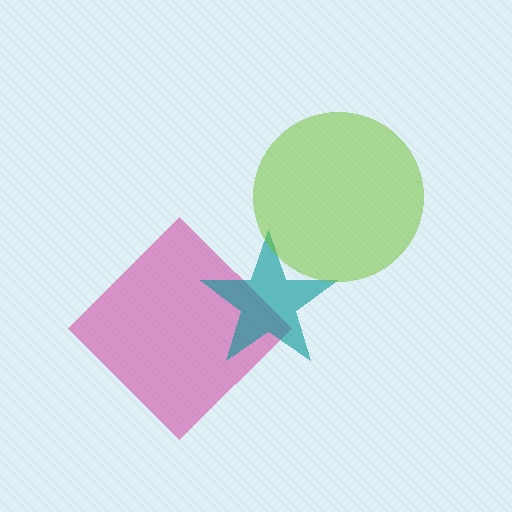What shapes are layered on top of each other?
The layered shapes are: a magenta diamond, a teal star, a lime circle.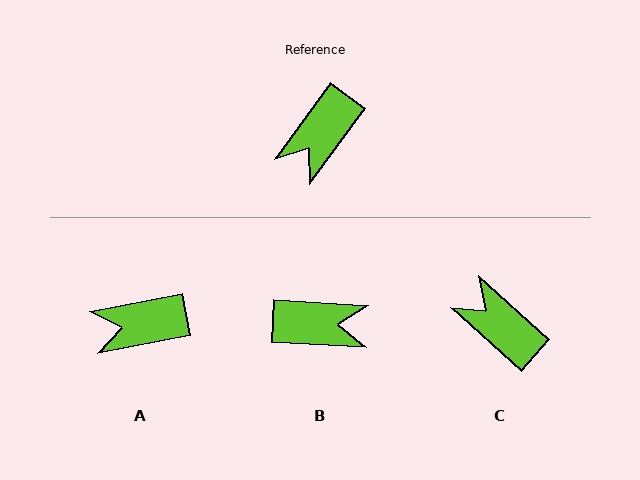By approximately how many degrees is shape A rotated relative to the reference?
Approximately 43 degrees clockwise.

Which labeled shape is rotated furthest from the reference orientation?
B, about 123 degrees away.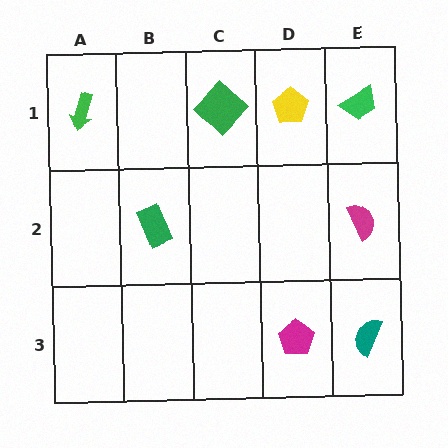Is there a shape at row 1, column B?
No, that cell is empty.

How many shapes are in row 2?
2 shapes.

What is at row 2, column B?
A green rectangle.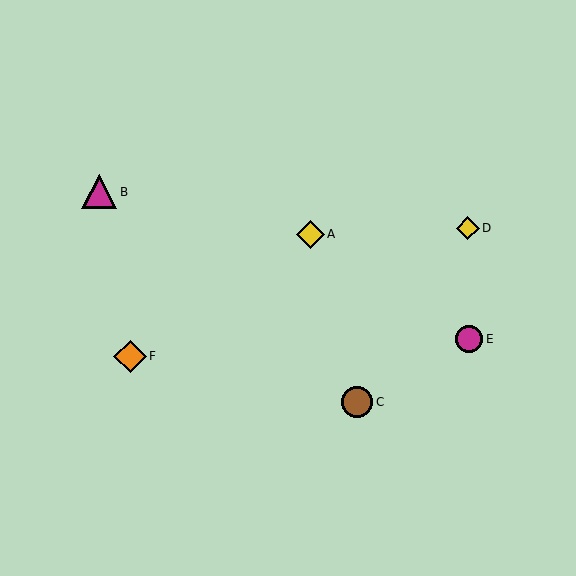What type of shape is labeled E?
Shape E is a magenta circle.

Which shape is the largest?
The magenta triangle (labeled B) is the largest.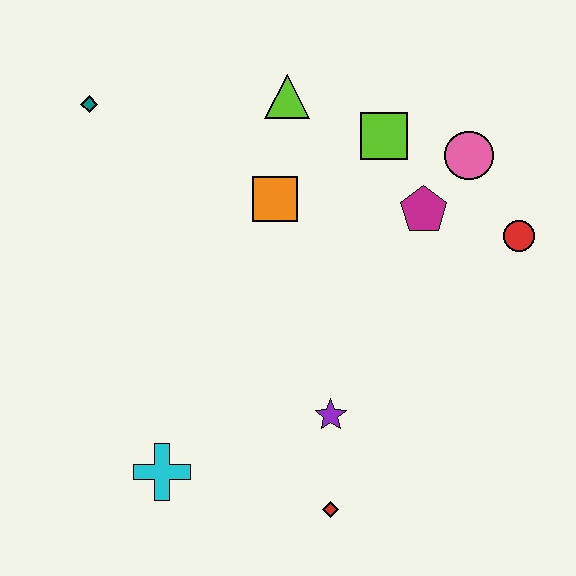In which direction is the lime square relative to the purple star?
The lime square is above the purple star.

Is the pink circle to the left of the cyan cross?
No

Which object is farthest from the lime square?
The cyan cross is farthest from the lime square.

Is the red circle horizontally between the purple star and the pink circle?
No